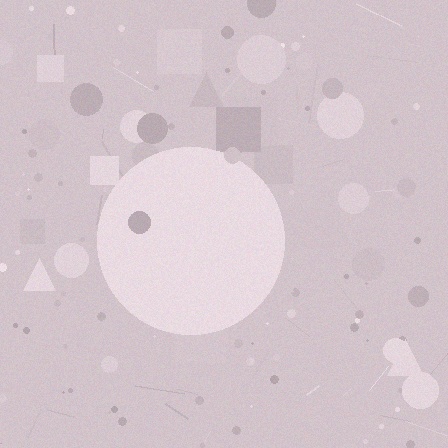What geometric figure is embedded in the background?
A circle is embedded in the background.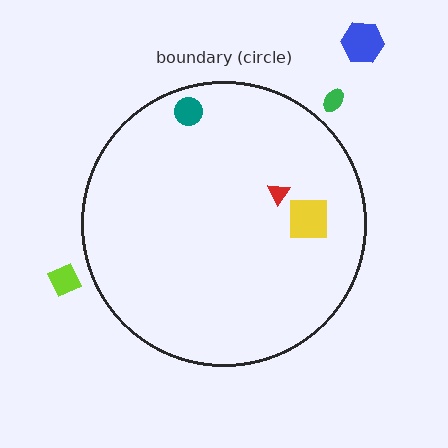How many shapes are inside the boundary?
3 inside, 3 outside.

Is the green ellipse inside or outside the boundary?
Outside.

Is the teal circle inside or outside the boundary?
Inside.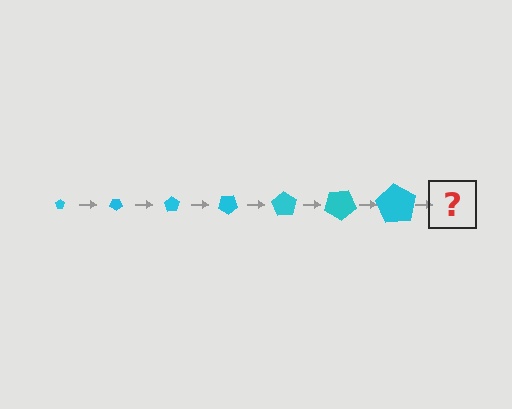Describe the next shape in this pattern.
It should be a pentagon, larger than the previous one and rotated 245 degrees from the start.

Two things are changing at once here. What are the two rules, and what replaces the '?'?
The two rules are that the pentagon grows larger each step and it rotates 35 degrees each step. The '?' should be a pentagon, larger than the previous one and rotated 245 degrees from the start.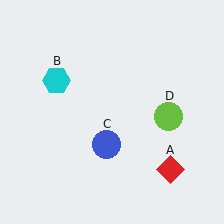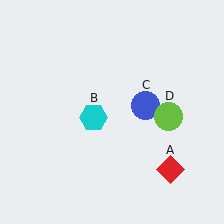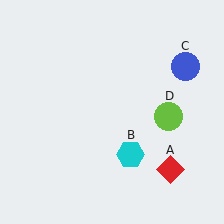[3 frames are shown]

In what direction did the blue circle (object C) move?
The blue circle (object C) moved up and to the right.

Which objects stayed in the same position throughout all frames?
Red diamond (object A) and lime circle (object D) remained stationary.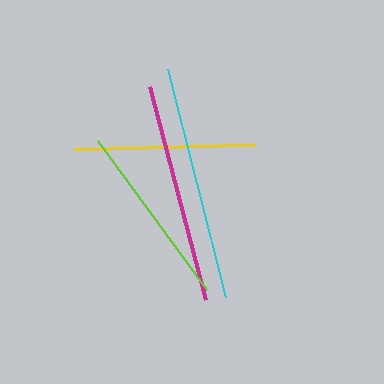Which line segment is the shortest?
The yellow line is the shortest at approximately 181 pixels.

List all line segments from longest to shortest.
From longest to shortest: cyan, magenta, lime, yellow.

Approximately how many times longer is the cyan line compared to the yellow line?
The cyan line is approximately 1.3 times the length of the yellow line.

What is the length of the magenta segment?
The magenta segment is approximately 220 pixels long.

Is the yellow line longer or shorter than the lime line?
The lime line is longer than the yellow line.